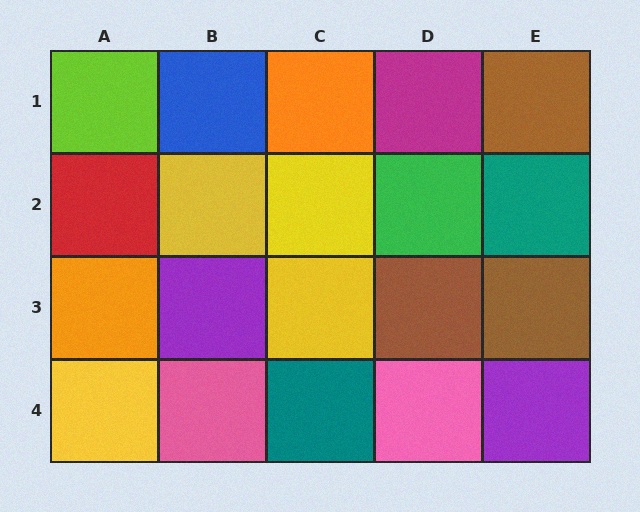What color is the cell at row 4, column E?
Purple.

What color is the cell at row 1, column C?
Orange.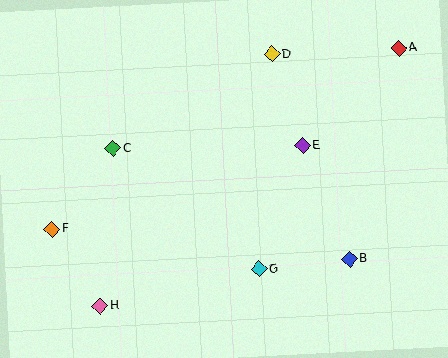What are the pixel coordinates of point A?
Point A is at (399, 48).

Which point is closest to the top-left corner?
Point C is closest to the top-left corner.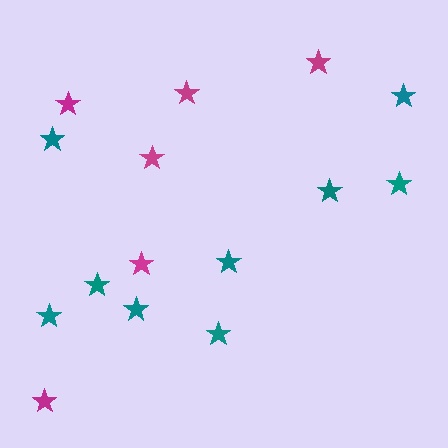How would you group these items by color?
There are 2 groups: one group of magenta stars (6) and one group of teal stars (9).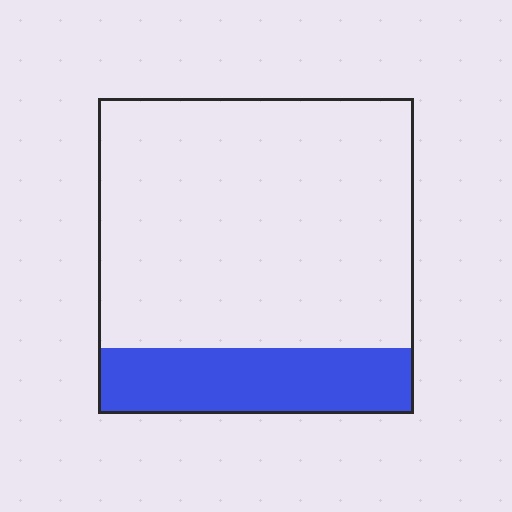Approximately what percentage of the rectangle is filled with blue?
Approximately 20%.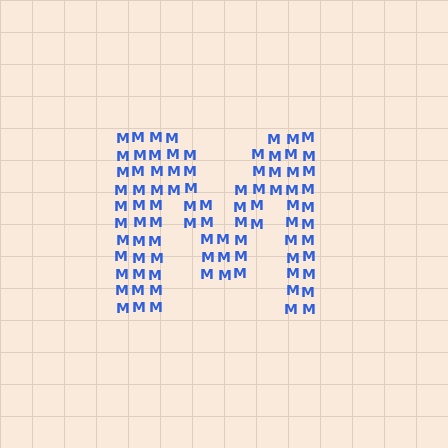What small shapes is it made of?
It is made of small letter M's.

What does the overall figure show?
The overall figure shows the letter M.